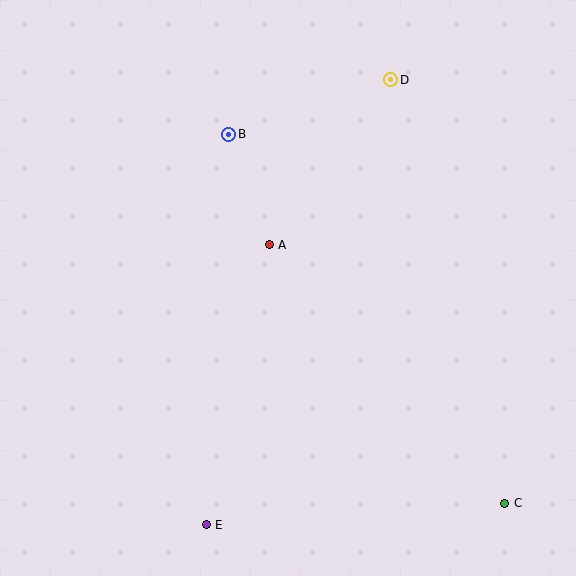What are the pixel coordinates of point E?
Point E is at (206, 525).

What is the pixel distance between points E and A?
The distance between E and A is 287 pixels.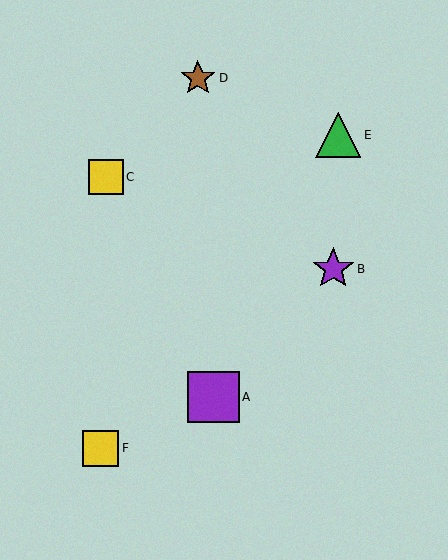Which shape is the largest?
The purple square (labeled A) is the largest.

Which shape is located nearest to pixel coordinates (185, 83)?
The brown star (labeled D) at (198, 78) is nearest to that location.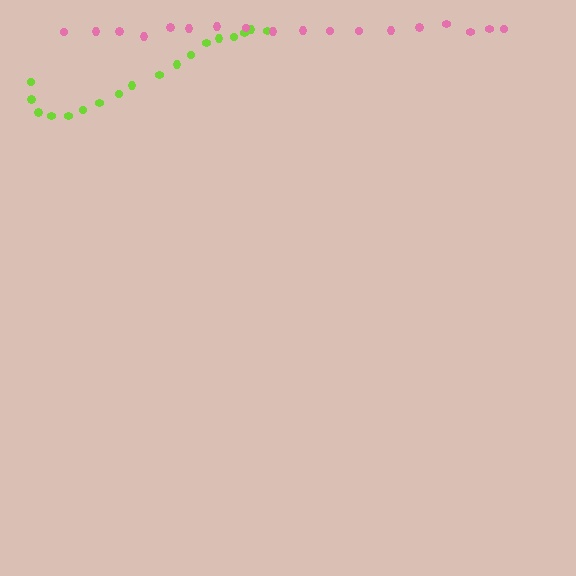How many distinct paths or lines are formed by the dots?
There are 2 distinct paths.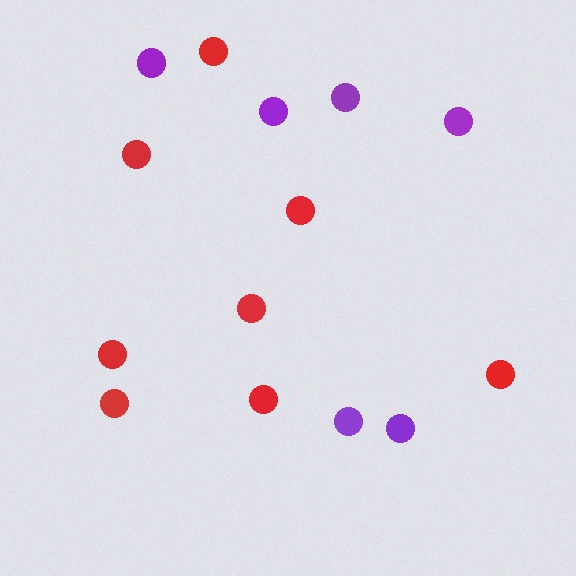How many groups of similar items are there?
There are 2 groups: one group of red circles (8) and one group of purple circles (6).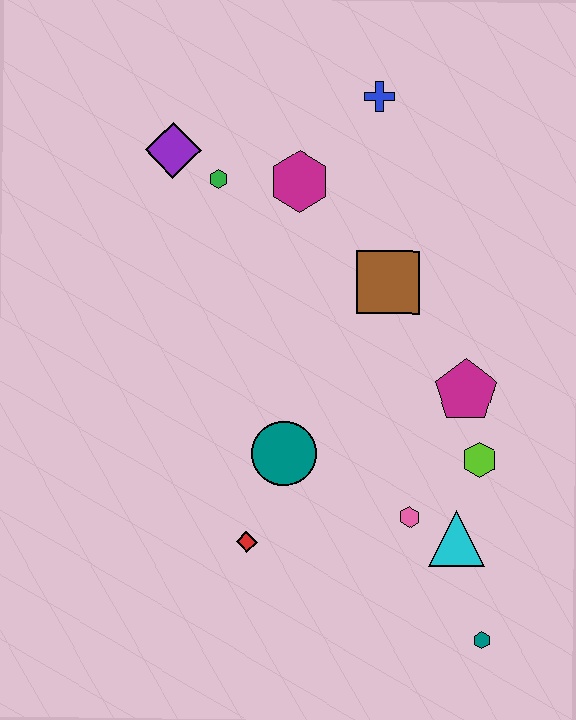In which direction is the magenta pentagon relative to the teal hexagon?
The magenta pentagon is above the teal hexagon.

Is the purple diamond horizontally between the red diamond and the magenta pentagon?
No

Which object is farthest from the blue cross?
The teal hexagon is farthest from the blue cross.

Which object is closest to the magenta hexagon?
The green hexagon is closest to the magenta hexagon.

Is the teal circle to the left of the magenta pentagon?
Yes